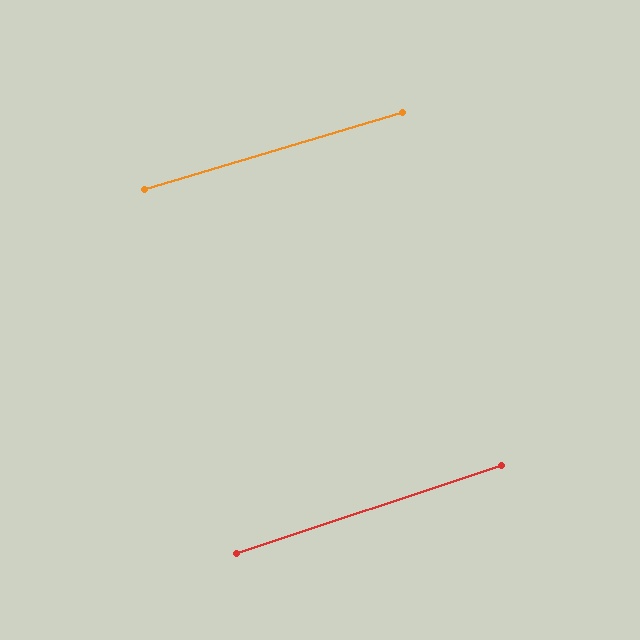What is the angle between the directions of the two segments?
Approximately 2 degrees.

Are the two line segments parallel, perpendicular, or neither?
Parallel — their directions differ by only 1.9°.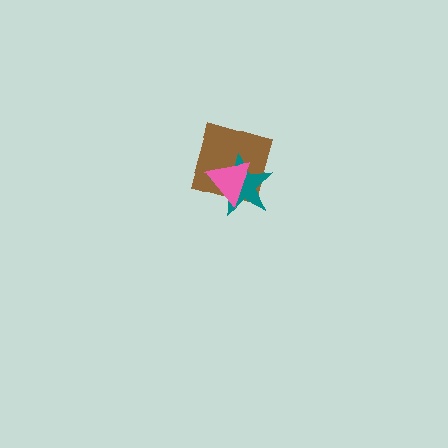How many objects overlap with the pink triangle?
2 objects overlap with the pink triangle.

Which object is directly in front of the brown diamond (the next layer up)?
The teal star is directly in front of the brown diamond.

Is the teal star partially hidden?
Yes, it is partially covered by another shape.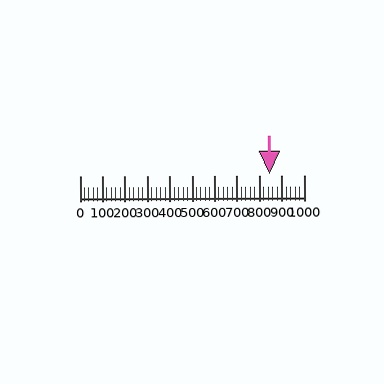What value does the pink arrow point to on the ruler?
The pink arrow points to approximately 847.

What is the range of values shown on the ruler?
The ruler shows values from 0 to 1000.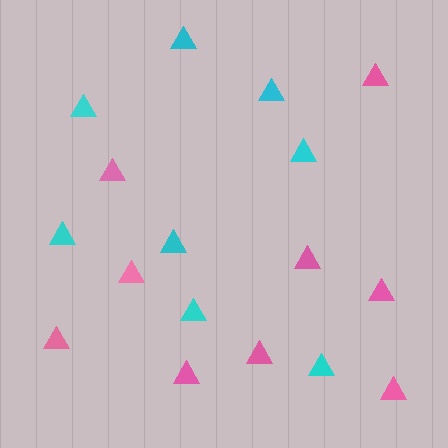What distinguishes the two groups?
There are 2 groups: one group of pink triangles (9) and one group of cyan triangles (8).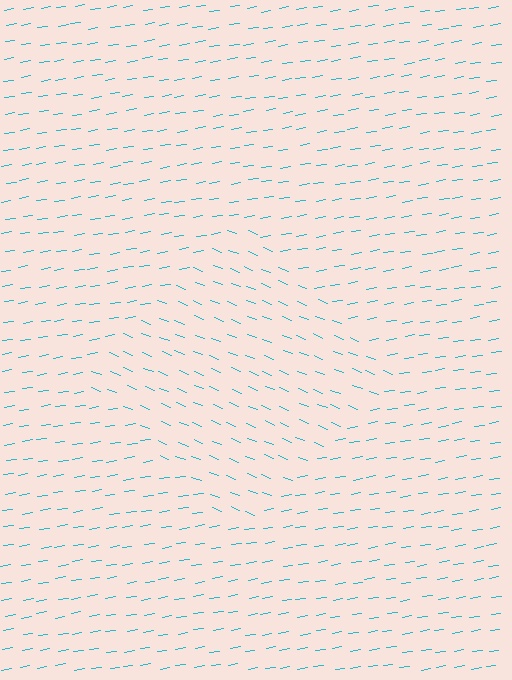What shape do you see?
I see a diamond.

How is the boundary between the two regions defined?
The boundary is defined purely by a change in line orientation (approximately 31 degrees difference). All lines are the same color and thickness.